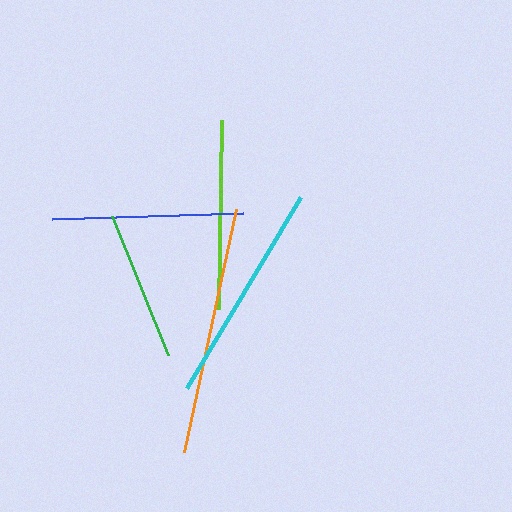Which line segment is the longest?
The orange line is the longest at approximately 249 pixels.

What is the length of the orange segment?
The orange segment is approximately 249 pixels long.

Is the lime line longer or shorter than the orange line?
The orange line is longer than the lime line.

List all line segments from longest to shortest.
From longest to shortest: orange, cyan, blue, lime, green.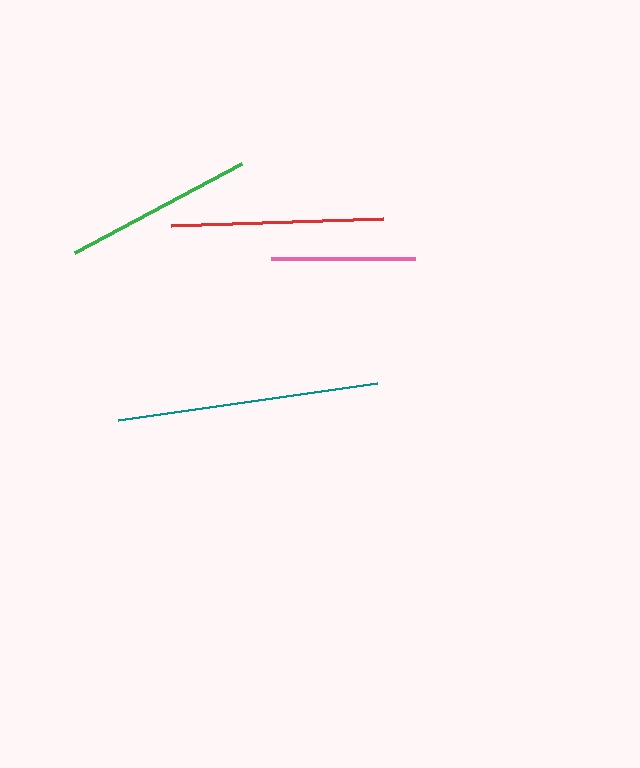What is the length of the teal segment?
The teal segment is approximately 262 pixels long.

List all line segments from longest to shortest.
From longest to shortest: teal, red, green, pink.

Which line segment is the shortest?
The pink line is the shortest at approximately 144 pixels.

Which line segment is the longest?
The teal line is the longest at approximately 262 pixels.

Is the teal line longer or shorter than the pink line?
The teal line is longer than the pink line.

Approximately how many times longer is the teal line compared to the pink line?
The teal line is approximately 1.8 times the length of the pink line.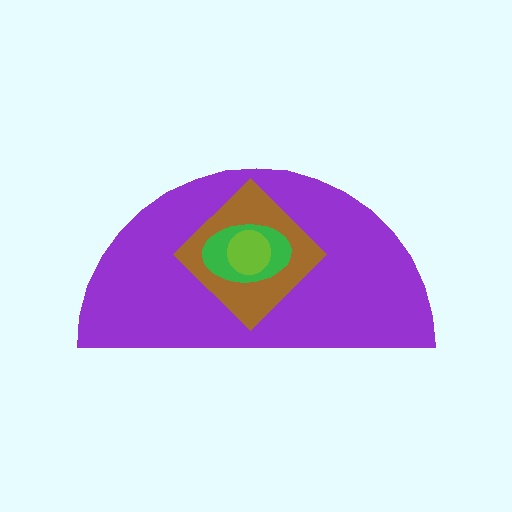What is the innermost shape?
The lime circle.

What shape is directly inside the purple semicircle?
The brown diamond.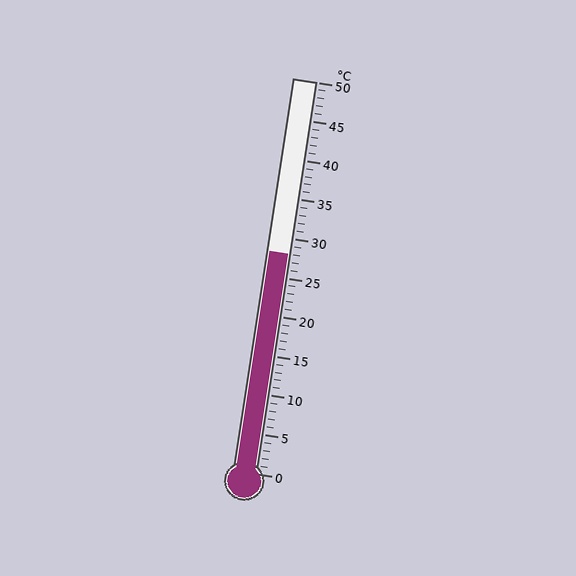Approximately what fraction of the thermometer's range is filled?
The thermometer is filled to approximately 55% of its range.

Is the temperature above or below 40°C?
The temperature is below 40°C.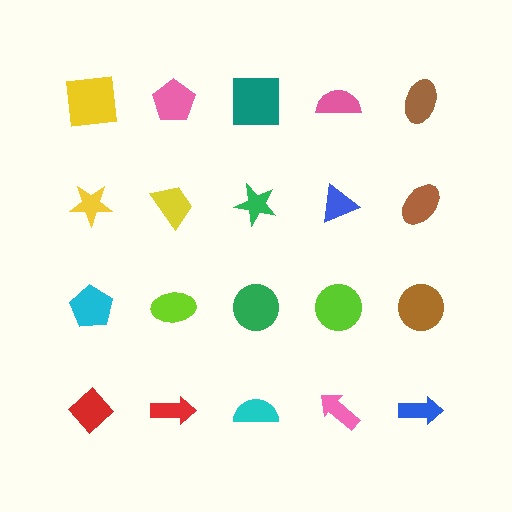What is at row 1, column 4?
A pink semicircle.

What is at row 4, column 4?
A pink arrow.